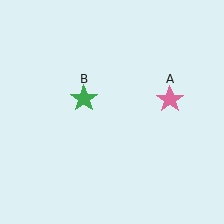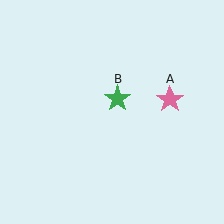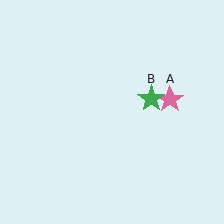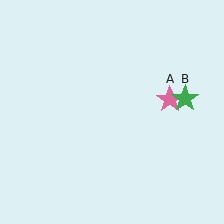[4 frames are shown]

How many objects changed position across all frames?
1 object changed position: green star (object B).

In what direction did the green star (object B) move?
The green star (object B) moved right.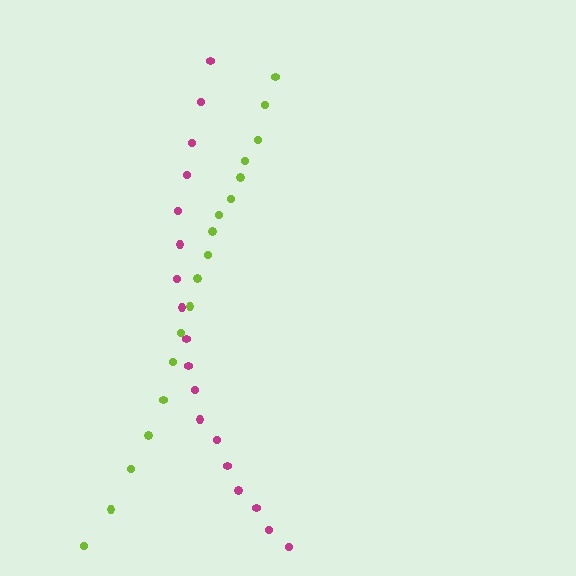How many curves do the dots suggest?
There are 2 distinct paths.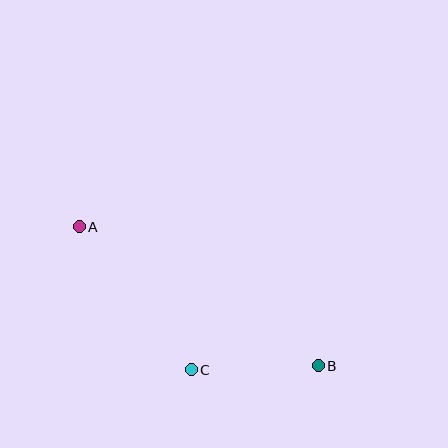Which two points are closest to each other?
Points B and C are closest to each other.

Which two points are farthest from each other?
Points A and B are farthest from each other.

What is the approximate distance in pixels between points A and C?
The distance between A and C is approximately 182 pixels.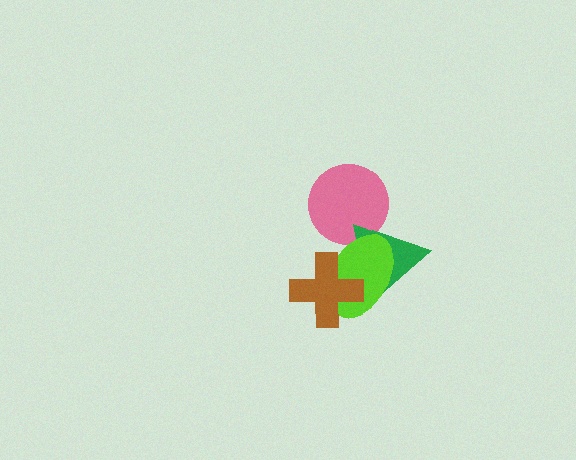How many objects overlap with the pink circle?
2 objects overlap with the pink circle.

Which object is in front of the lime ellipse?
The brown cross is in front of the lime ellipse.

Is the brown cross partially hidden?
No, no other shape covers it.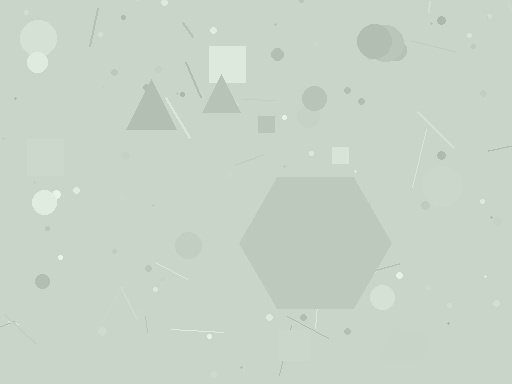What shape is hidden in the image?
A hexagon is hidden in the image.